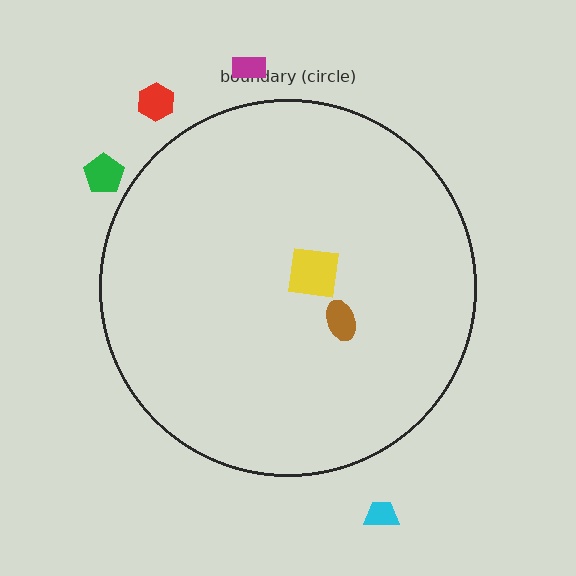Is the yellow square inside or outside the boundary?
Inside.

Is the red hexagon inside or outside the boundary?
Outside.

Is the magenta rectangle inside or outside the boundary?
Outside.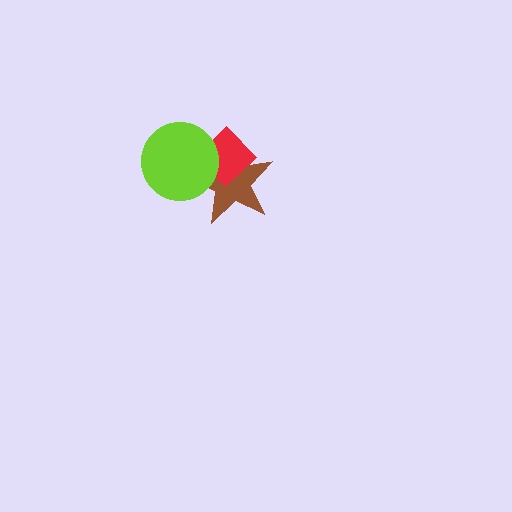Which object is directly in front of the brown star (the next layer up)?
The red diamond is directly in front of the brown star.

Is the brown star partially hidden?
Yes, it is partially covered by another shape.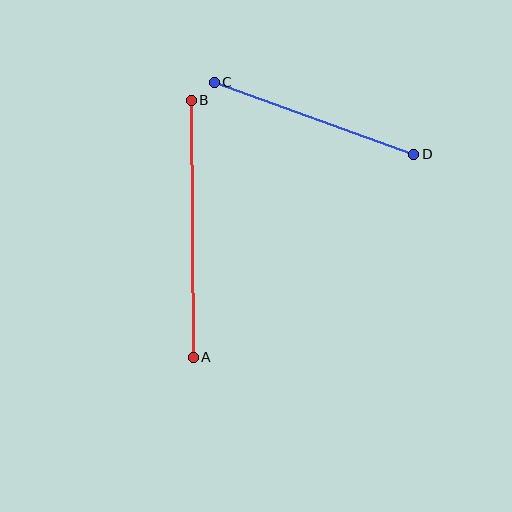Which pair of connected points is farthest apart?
Points A and B are farthest apart.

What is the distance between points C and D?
The distance is approximately 212 pixels.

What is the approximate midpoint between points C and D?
The midpoint is at approximately (314, 118) pixels.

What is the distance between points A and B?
The distance is approximately 257 pixels.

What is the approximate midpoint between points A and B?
The midpoint is at approximately (192, 229) pixels.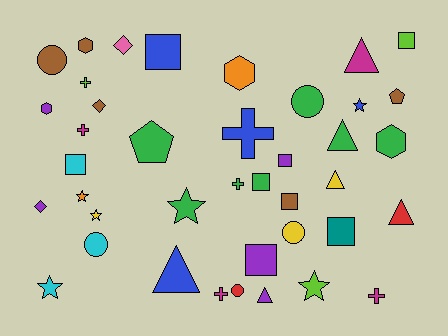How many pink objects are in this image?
There is 1 pink object.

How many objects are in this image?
There are 40 objects.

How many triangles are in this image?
There are 6 triangles.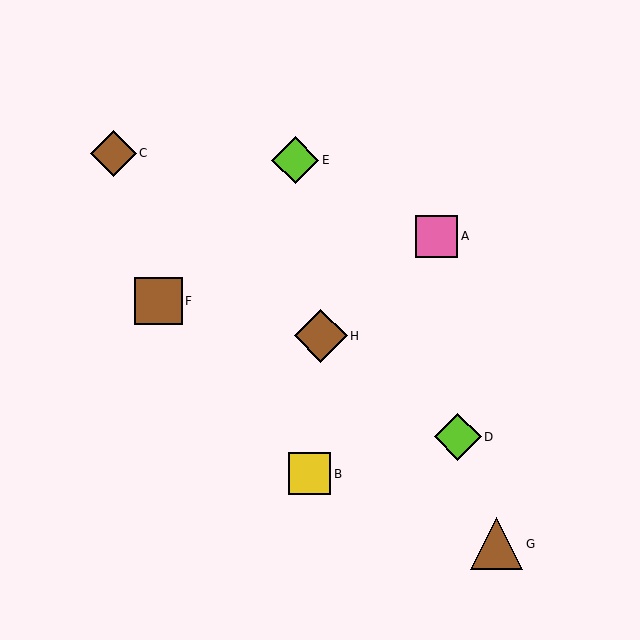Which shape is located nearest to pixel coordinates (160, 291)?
The brown square (labeled F) at (158, 301) is nearest to that location.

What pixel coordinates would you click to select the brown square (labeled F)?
Click at (158, 301) to select the brown square F.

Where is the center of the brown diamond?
The center of the brown diamond is at (321, 336).